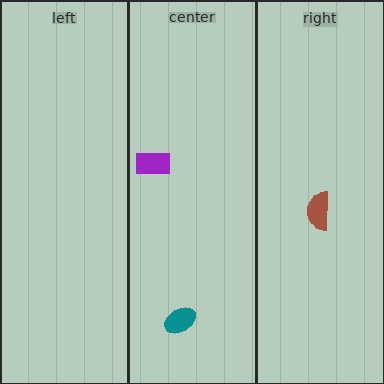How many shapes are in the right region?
1.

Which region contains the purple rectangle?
The center region.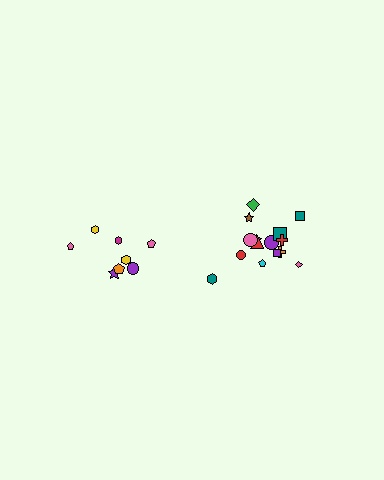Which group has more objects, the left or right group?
The right group.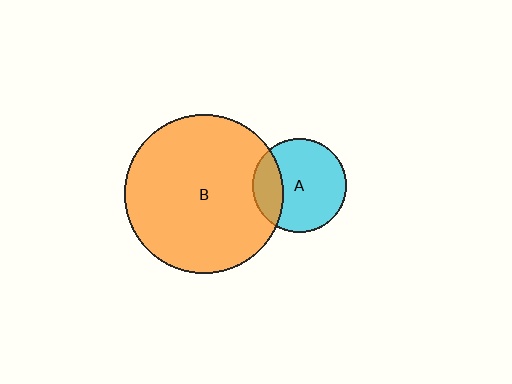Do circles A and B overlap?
Yes.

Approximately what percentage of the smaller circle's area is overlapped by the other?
Approximately 25%.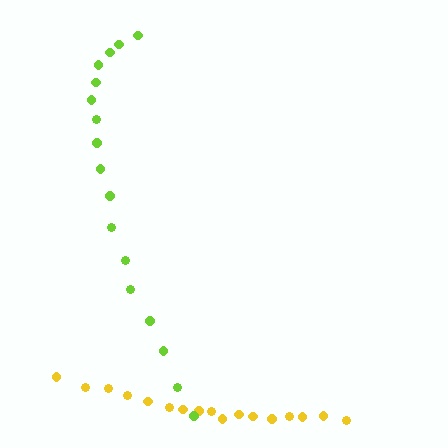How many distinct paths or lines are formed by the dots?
There are 2 distinct paths.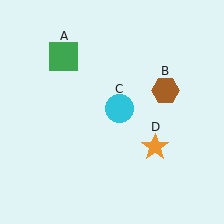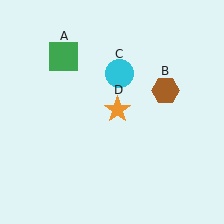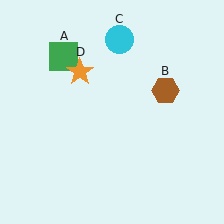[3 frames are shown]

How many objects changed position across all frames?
2 objects changed position: cyan circle (object C), orange star (object D).